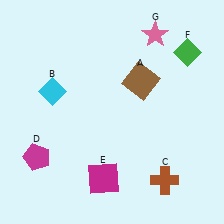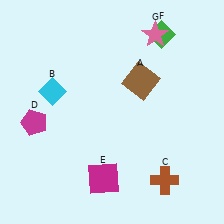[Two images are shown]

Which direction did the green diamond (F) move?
The green diamond (F) moved left.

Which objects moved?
The objects that moved are: the magenta pentagon (D), the green diamond (F).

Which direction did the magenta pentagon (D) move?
The magenta pentagon (D) moved up.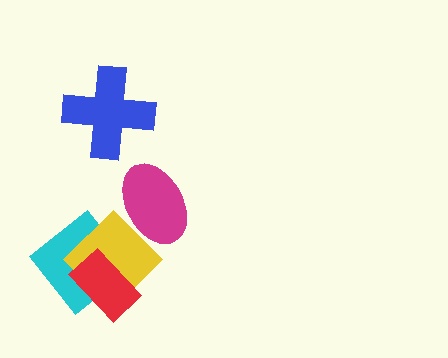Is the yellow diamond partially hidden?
Yes, it is partially covered by another shape.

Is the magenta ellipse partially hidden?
No, no other shape covers it.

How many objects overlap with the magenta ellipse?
1 object overlaps with the magenta ellipse.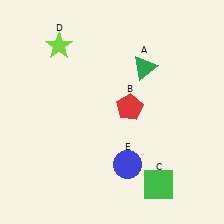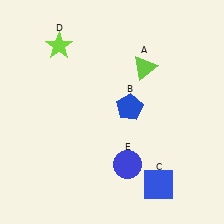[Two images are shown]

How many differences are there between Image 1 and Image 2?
There are 3 differences between the two images.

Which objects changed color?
A changed from green to lime. B changed from red to blue. C changed from green to blue.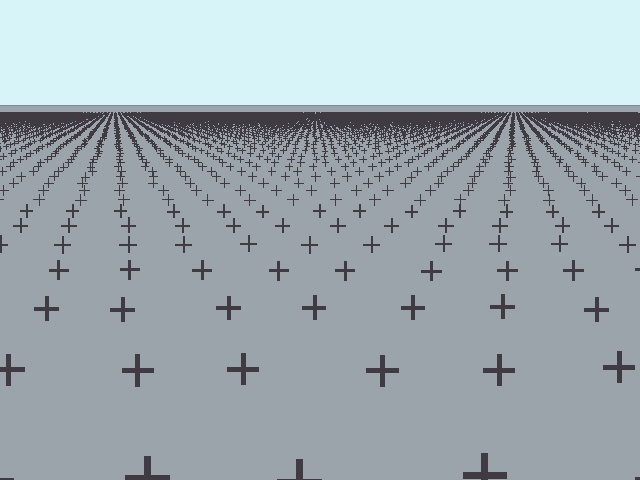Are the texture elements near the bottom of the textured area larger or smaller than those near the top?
Larger. Near the bottom, elements are closer to the viewer and appear at a bigger on-screen size.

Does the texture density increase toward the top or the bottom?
Density increases toward the top.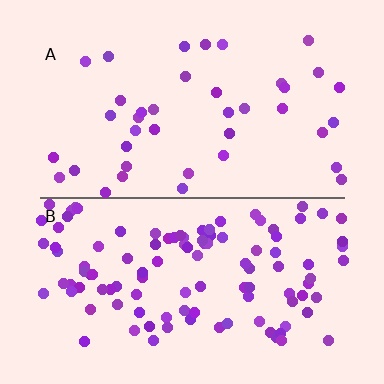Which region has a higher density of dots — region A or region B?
B (the bottom).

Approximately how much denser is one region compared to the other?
Approximately 2.8× — region B over region A.